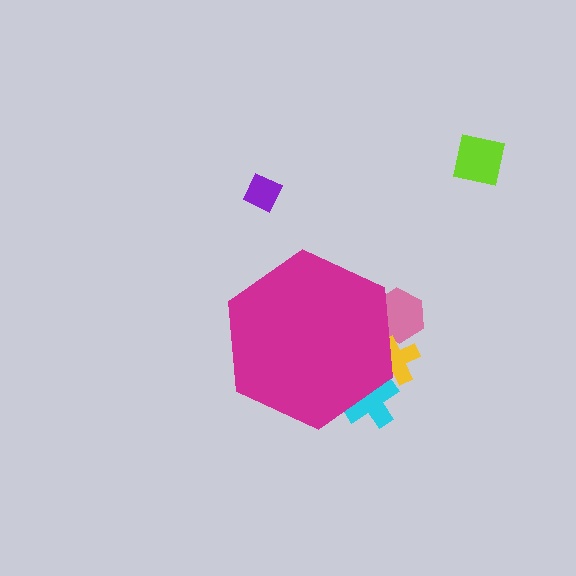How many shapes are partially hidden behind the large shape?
3 shapes are partially hidden.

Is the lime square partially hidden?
No, the lime square is fully visible.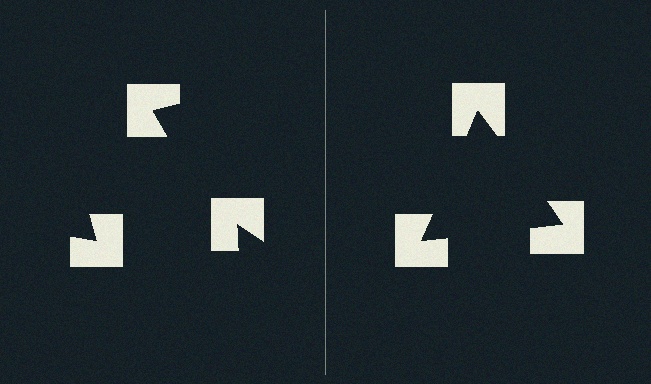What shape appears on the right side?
An illusory triangle.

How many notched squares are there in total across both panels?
6 — 3 on each side.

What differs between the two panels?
The notched squares are positioned identically on both sides; only the wedge orientations differ. On the right they align to a triangle; on the left they are misaligned.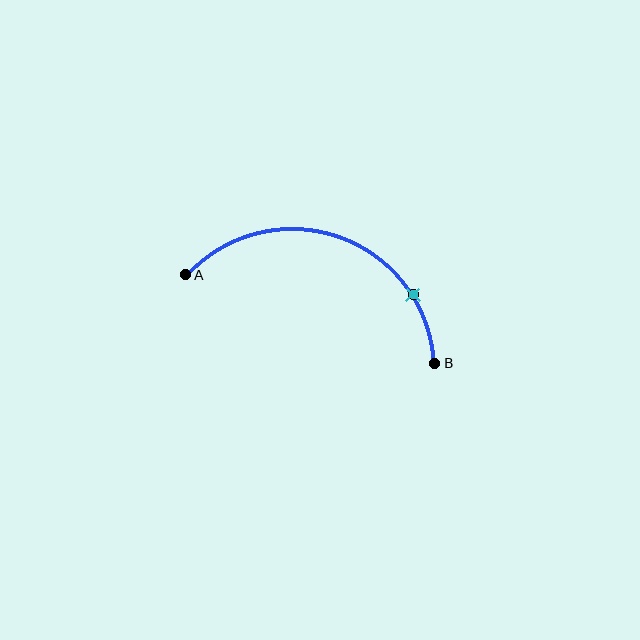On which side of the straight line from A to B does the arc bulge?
The arc bulges above the straight line connecting A and B.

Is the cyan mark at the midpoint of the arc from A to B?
No. The cyan mark lies on the arc but is closer to endpoint B. The arc midpoint would be at the point on the curve equidistant along the arc from both A and B.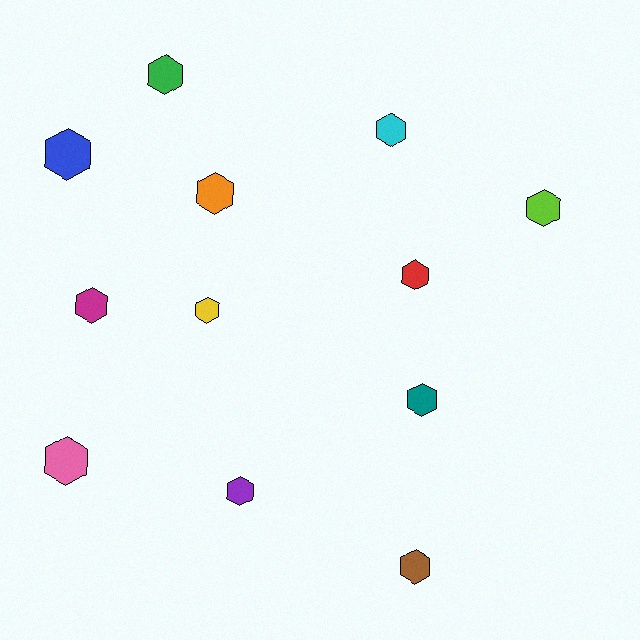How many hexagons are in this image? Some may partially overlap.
There are 12 hexagons.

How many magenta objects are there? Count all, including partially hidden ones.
There is 1 magenta object.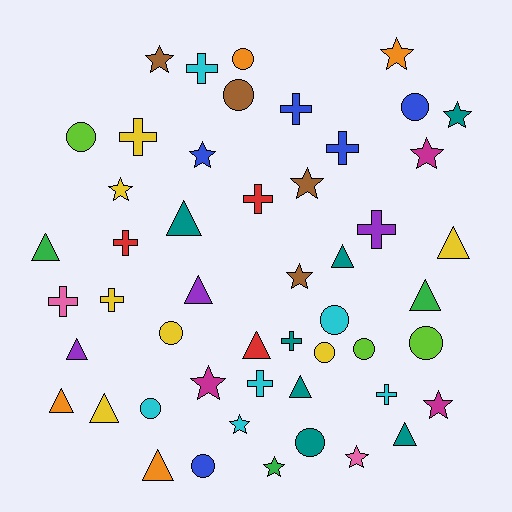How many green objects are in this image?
There are 3 green objects.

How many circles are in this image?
There are 12 circles.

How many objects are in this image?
There are 50 objects.